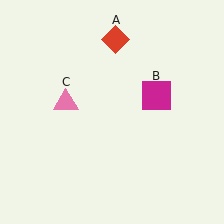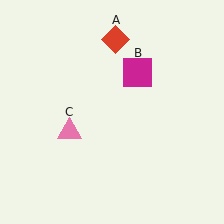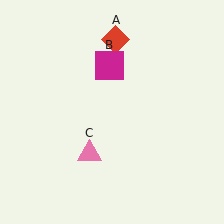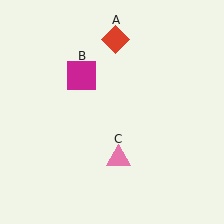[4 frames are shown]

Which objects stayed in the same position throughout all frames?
Red diamond (object A) remained stationary.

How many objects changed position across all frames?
2 objects changed position: magenta square (object B), pink triangle (object C).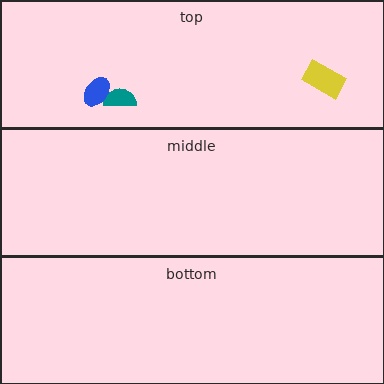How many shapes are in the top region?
3.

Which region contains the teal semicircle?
The top region.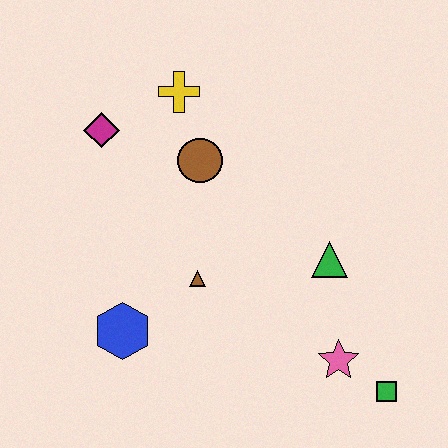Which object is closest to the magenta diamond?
The yellow cross is closest to the magenta diamond.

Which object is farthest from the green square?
The magenta diamond is farthest from the green square.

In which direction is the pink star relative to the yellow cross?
The pink star is below the yellow cross.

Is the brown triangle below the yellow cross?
Yes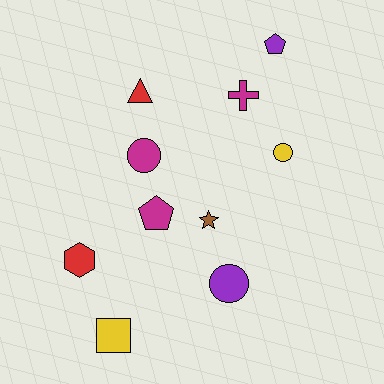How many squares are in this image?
There is 1 square.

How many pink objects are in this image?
There are no pink objects.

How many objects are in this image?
There are 10 objects.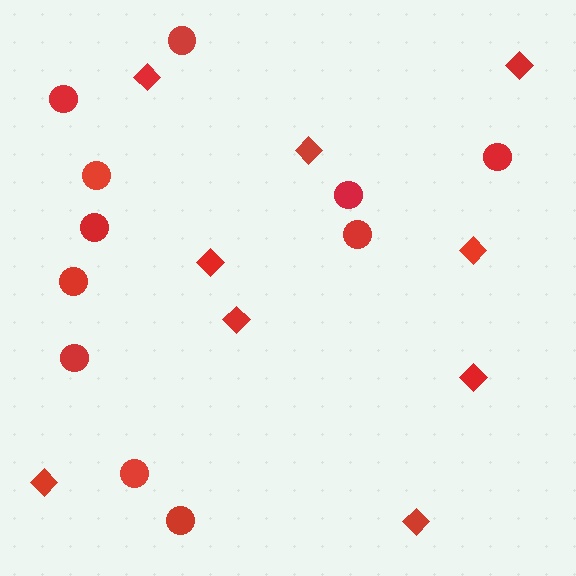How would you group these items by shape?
There are 2 groups: one group of diamonds (9) and one group of circles (11).